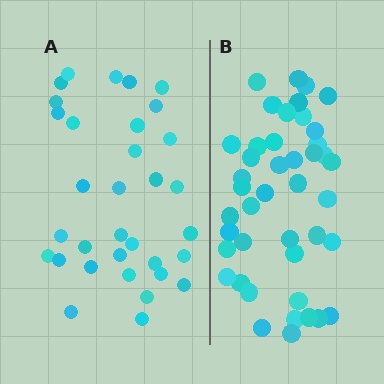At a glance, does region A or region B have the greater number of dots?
Region B (the right region) has more dots.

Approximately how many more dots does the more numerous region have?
Region B has roughly 10 or so more dots than region A.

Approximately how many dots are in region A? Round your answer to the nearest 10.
About 30 dots. (The exact count is 33, which rounds to 30.)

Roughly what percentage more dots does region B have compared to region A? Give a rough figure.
About 30% more.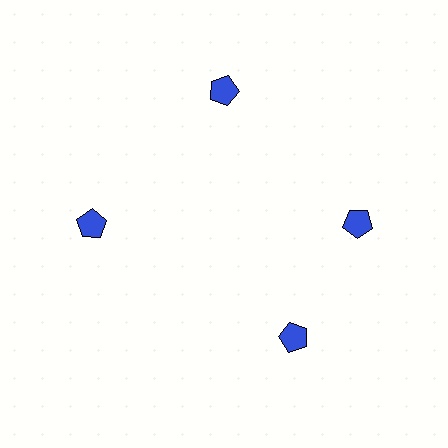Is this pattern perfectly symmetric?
No. The 4 blue pentagons are arranged in a ring, but one element near the 6 o'clock position is rotated out of alignment along the ring, breaking the 4-fold rotational symmetry.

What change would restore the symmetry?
The symmetry would be restored by rotating it back into even spacing with its neighbors so that all 4 pentagons sit at equal angles and equal distance from the center.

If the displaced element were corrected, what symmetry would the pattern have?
It would have 4-fold rotational symmetry — the pattern would map onto itself every 90 degrees.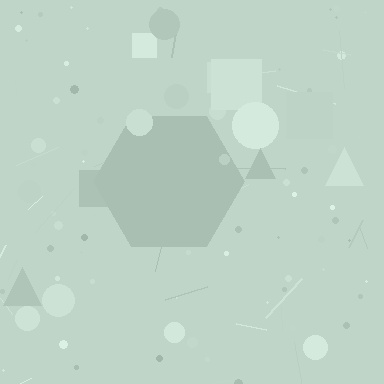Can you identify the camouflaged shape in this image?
The camouflaged shape is a hexagon.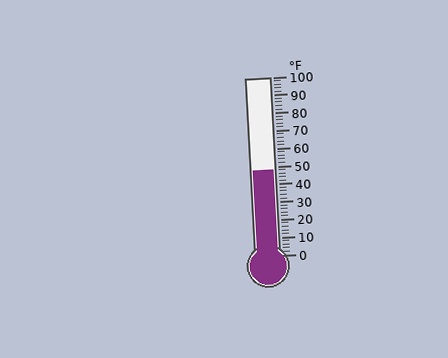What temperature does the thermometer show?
The thermometer shows approximately 48°F.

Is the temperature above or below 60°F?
The temperature is below 60°F.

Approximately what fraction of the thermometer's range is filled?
The thermometer is filled to approximately 50% of its range.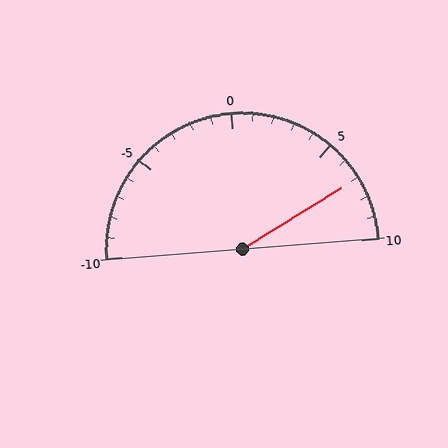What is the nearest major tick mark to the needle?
The nearest major tick mark is 5.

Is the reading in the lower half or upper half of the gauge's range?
The reading is in the upper half of the range (-10 to 10).